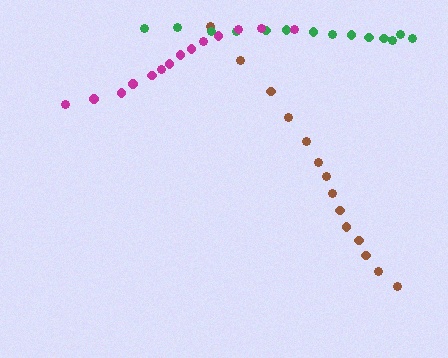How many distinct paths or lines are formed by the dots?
There are 3 distinct paths.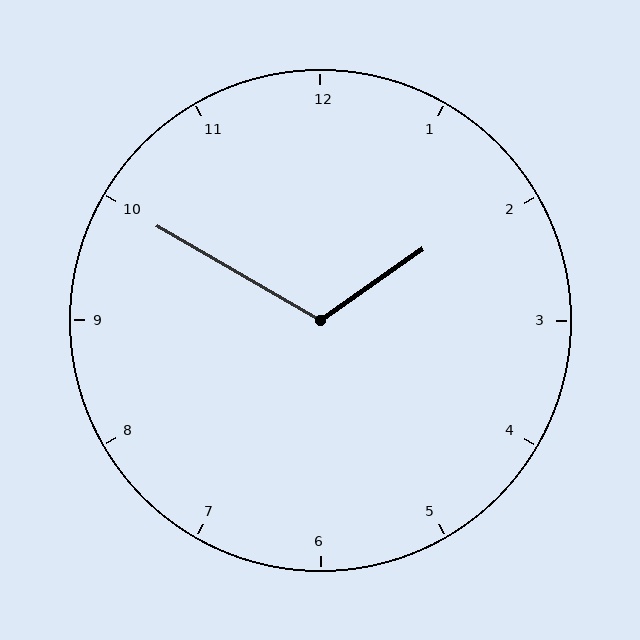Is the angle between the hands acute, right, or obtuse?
It is obtuse.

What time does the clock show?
1:50.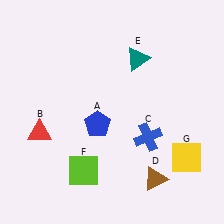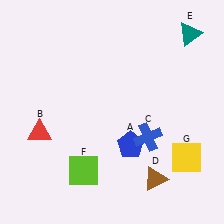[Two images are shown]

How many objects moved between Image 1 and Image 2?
2 objects moved between the two images.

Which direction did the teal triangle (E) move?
The teal triangle (E) moved right.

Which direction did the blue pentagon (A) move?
The blue pentagon (A) moved right.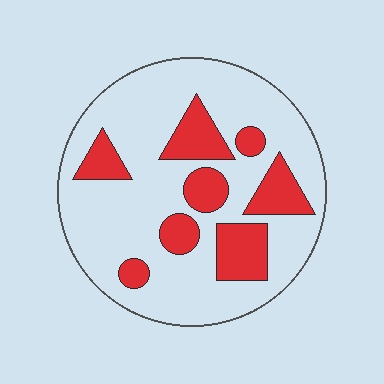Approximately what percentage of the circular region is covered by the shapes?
Approximately 25%.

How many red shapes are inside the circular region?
8.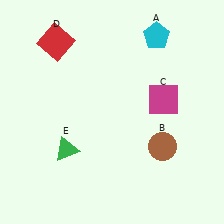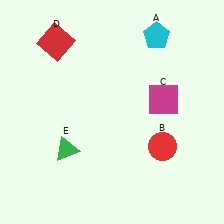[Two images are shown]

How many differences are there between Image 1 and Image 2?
There is 1 difference between the two images.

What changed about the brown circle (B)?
In Image 1, B is brown. In Image 2, it changed to red.